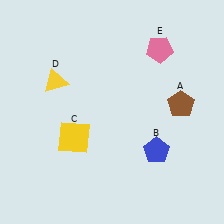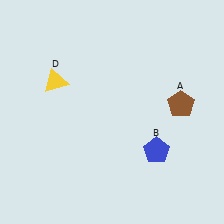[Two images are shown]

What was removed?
The pink pentagon (E), the yellow square (C) were removed in Image 2.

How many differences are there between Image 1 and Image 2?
There are 2 differences between the two images.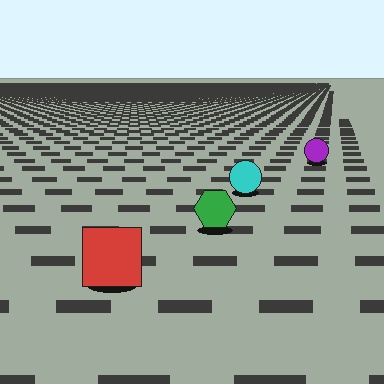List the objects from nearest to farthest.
From nearest to farthest: the red square, the green hexagon, the cyan circle, the purple circle.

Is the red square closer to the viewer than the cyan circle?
Yes. The red square is closer — you can tell from the texture gradient: the ground texture is coarser near it.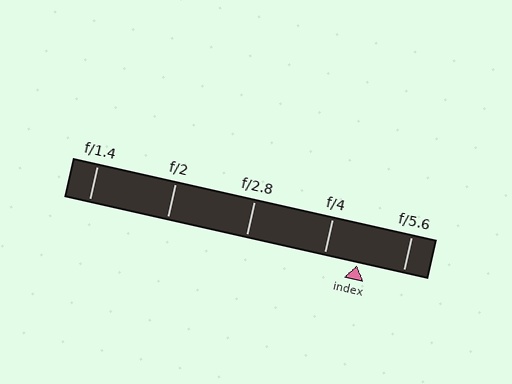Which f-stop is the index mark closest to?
The index mark is closest to f/4.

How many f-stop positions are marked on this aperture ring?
There are 5 f-stop positions marked.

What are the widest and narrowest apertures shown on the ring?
The widest aperture shown is f/1.4 and the narrowest is f/5.6.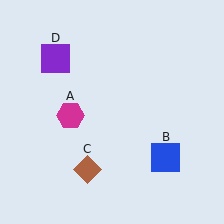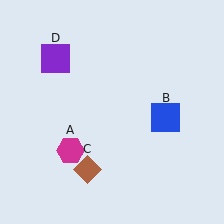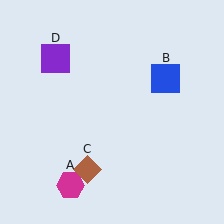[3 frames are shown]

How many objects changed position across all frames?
2 objects changed position: magenta hexagon (object A), blue square (object B).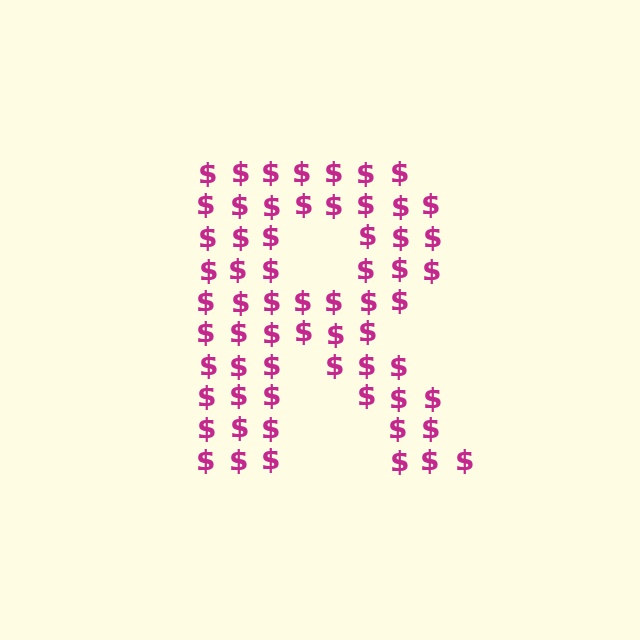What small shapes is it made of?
It is made of small dollar signs.